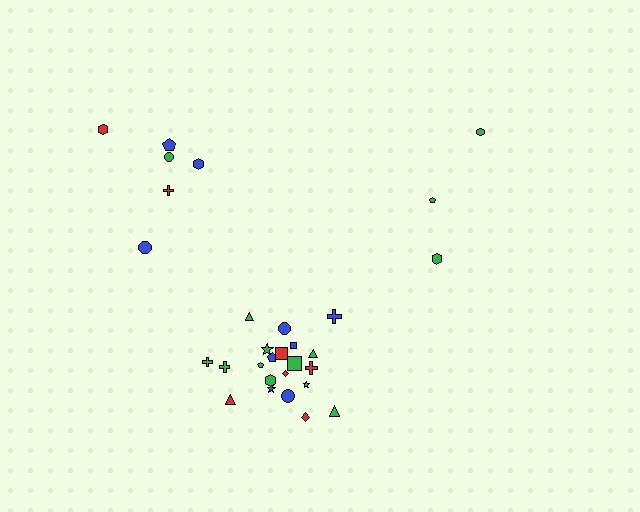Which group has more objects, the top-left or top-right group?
The top-left group.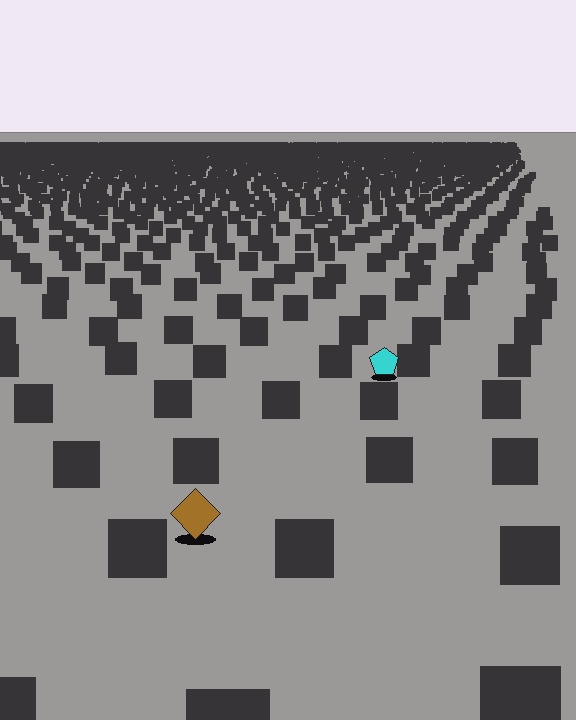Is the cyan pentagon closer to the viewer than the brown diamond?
No. The brown diamond is closer — you can tell from the texture gradient: the ground texture is coarser near it.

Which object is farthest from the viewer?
The cyan pentagon is farthest from the viewer. It appears smaller and the ground texture around it is denser.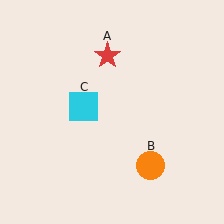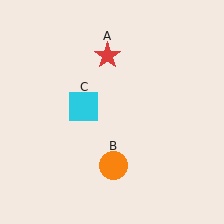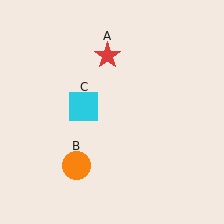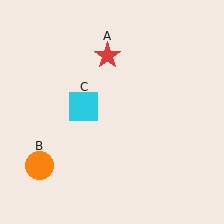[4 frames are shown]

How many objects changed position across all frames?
1 object changed position: orange circle (object B).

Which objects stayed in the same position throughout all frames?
Red star (object A) and cyan square (object C) remained stationary.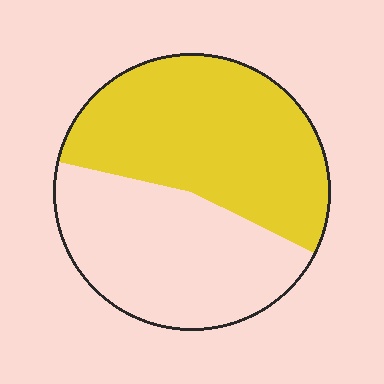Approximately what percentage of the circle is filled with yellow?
Approximately 55%.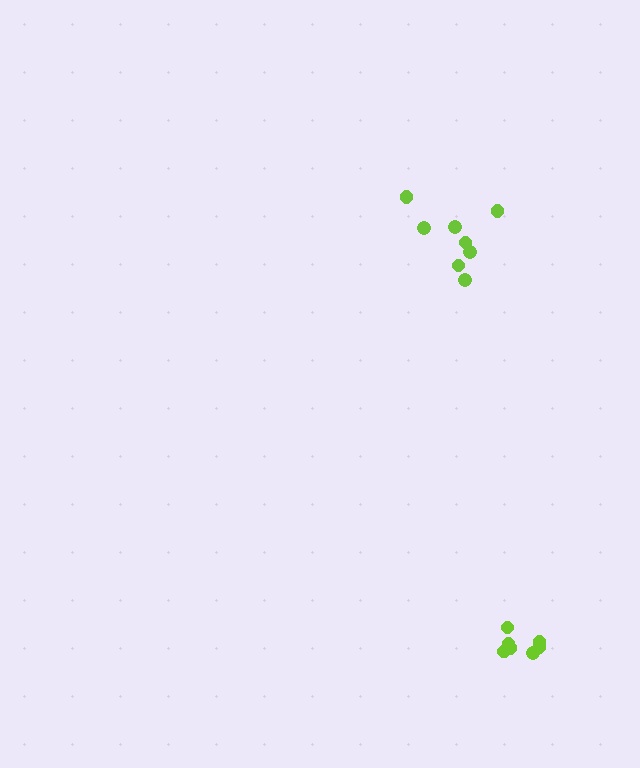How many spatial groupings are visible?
There are 2 spatial groupings.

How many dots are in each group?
Group 1: 8 dots, Group 2: 7 dots (15 total).